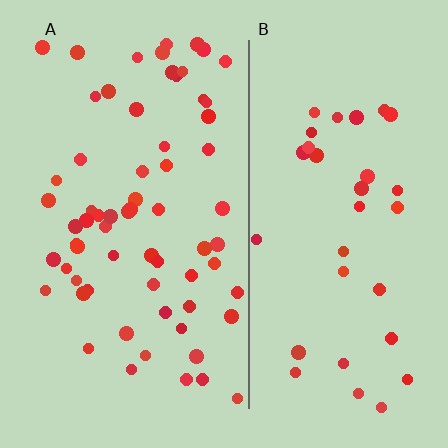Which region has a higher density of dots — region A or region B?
A (the left).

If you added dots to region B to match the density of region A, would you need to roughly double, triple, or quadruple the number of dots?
Approximately double.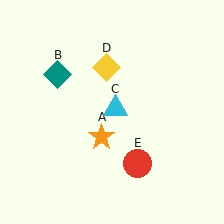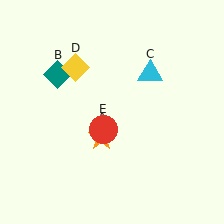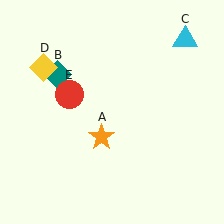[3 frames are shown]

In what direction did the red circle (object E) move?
The red circle (object E) moved up and to the left.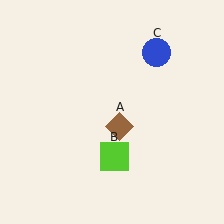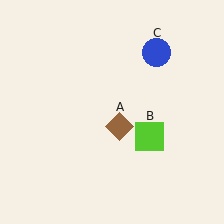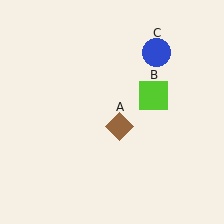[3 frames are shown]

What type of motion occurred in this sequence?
The lime square (object B) rotated counterclockwise around the center of the scene.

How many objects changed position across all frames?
1 object changed position: lime square (object B).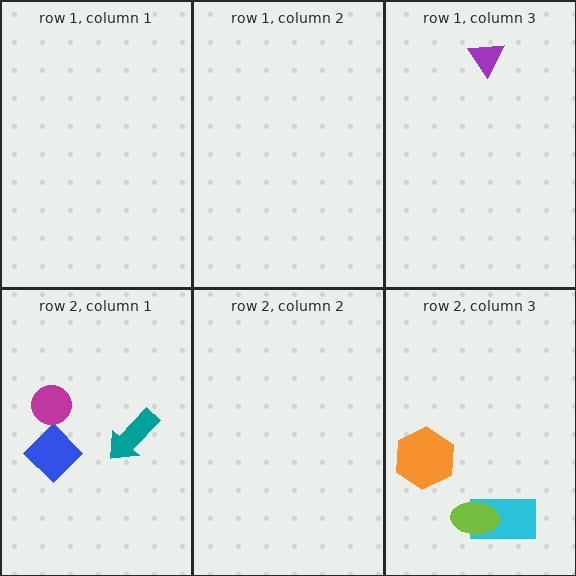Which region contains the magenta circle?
The row 2, column 1 region.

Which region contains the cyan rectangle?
The row 2, column 3 region.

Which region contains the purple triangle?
The row 1, column 3 region.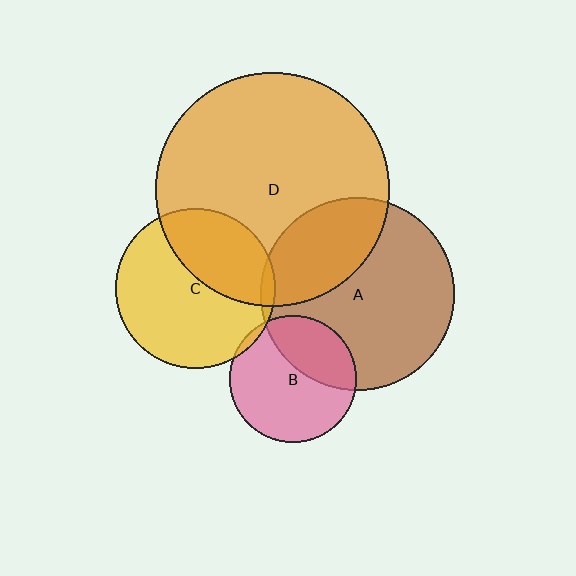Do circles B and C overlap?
Yes.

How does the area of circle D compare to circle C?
Approximately 2.1 times.